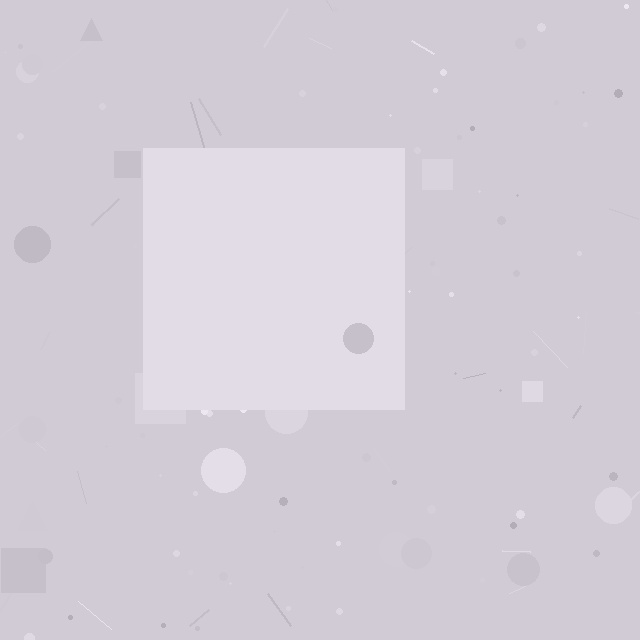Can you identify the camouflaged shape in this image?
The camouflaged shape is a square.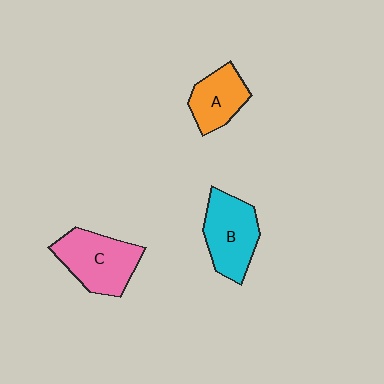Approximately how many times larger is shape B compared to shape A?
Approximately 1.4 times.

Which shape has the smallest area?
Shape A (orange).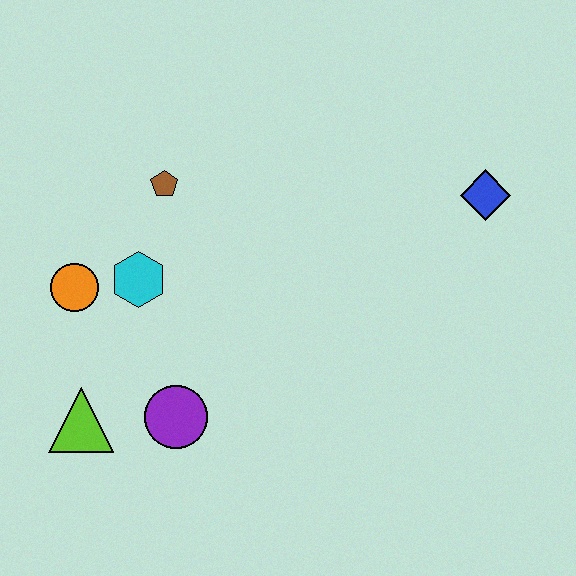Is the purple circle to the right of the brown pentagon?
Yes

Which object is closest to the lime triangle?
The purple circle is closest to the lime triangle.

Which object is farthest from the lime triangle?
The blue diamond is farthest from the lime triangle.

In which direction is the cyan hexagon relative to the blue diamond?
The cyan hexagon is to the left of the blue diamond.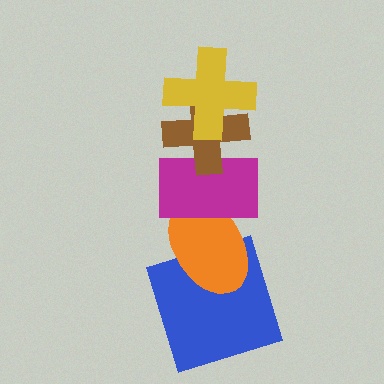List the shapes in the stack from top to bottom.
From top to bottom: the yellow cross, the brown cross, the magenta rectangle, the orange ellipse, the blue square.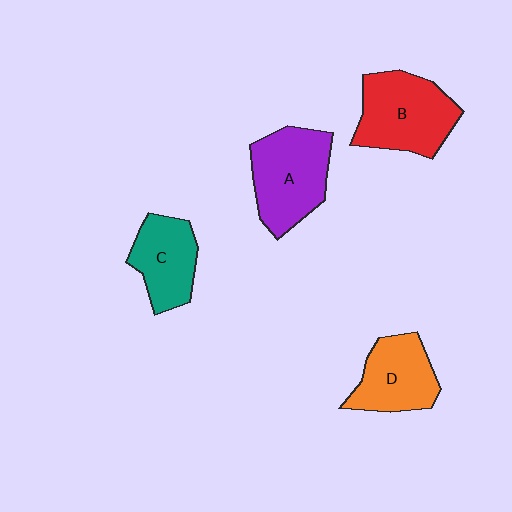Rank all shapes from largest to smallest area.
From largest to smallest: B (red), A (purple), D (orange), C (teal).